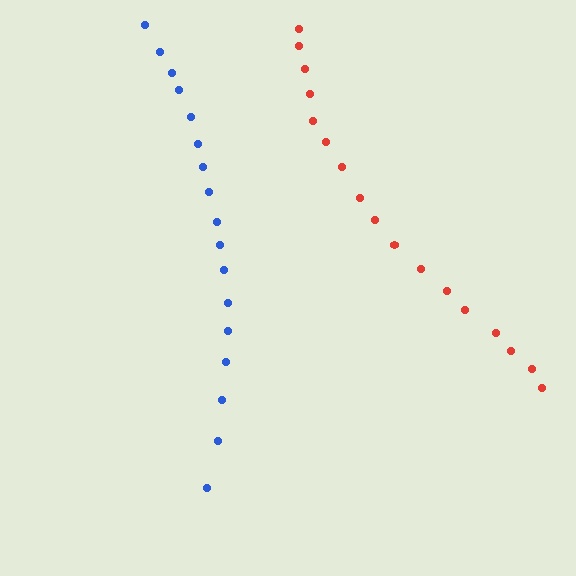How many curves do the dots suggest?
There are 2 distinct paths.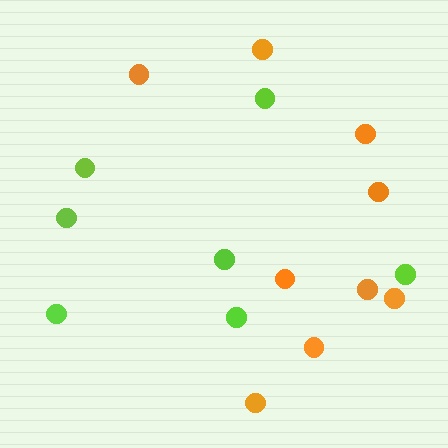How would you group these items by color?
There are 2 groups: one group of orange circles (9) and one group of lime circles (7).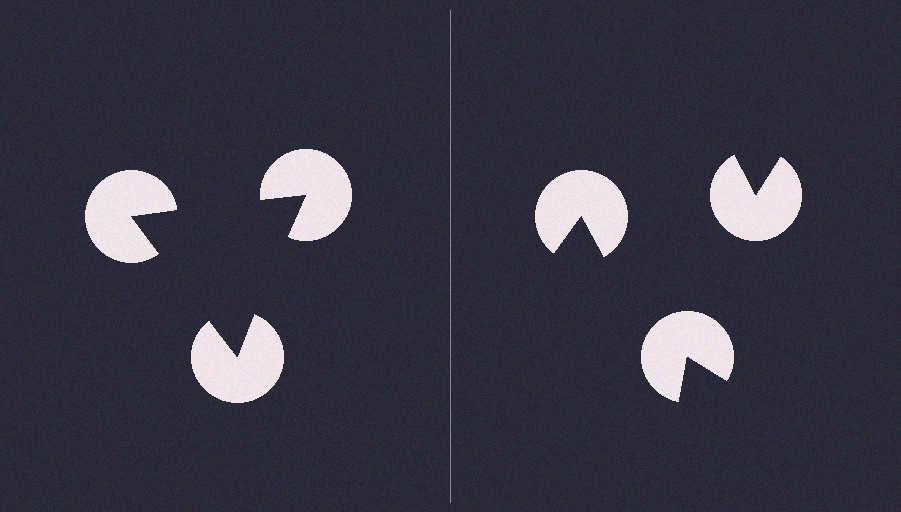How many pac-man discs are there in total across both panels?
6 — 3 on each side.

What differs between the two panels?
The pac-man discs are positioned identically on both sides; only the wedge orientations differ. On the left they align to a triangle; on the right they are misaligned.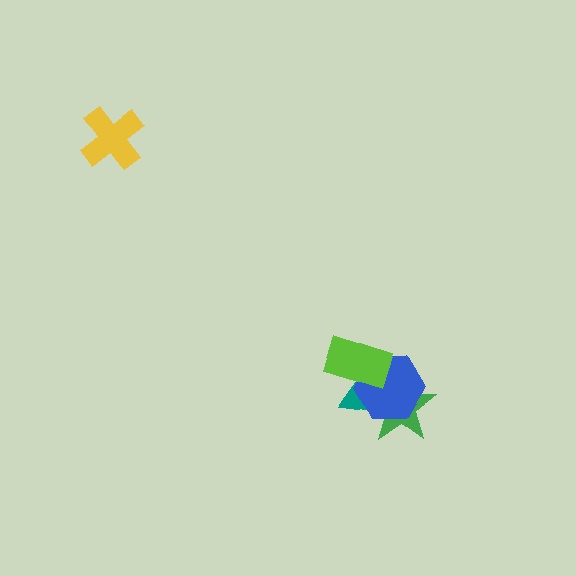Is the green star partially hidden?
Yes, it is partially covered by another shape.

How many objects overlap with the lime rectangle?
3 objects overlap with the lime rectangle.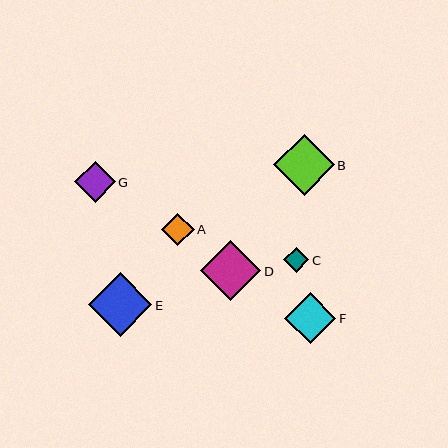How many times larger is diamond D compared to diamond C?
Diamond D is approximately 2.4 times the size of diamond C.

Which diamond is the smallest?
Diamond C is the smallest with a size of approximately 25 pixels.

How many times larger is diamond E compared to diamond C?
Diamond E is approximately 2.5 times the size of diamond C.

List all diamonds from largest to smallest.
From largest to smallest: E, B, D, F, G, A, C.